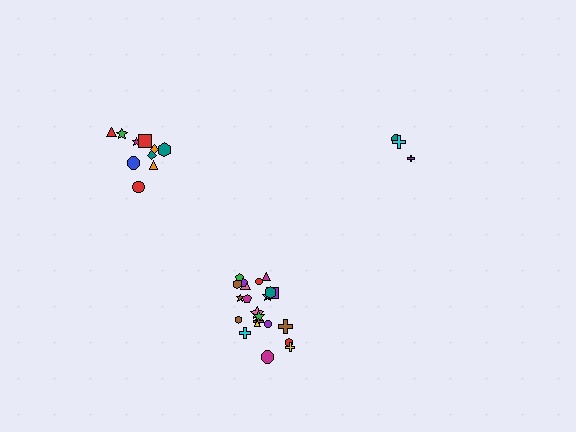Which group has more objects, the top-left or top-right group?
The top-left group.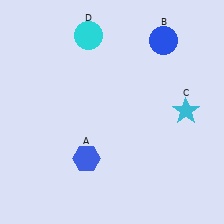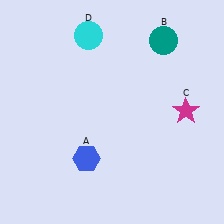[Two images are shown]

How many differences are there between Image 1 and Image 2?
There are 2 differences between the two images.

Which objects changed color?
B changed from blue to teal. C changed from cyan to magenta.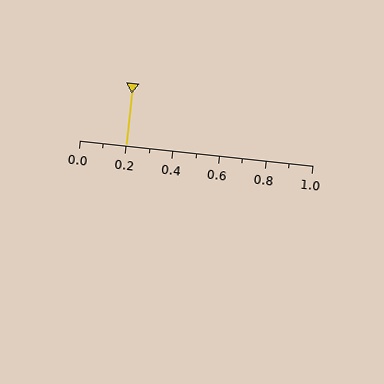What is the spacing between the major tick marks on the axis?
The major ticks are spaced 0.2 apart.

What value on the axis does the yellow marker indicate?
The marker indicates approximately 0.2.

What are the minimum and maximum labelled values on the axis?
The axis runs from 0.0 to 1.0.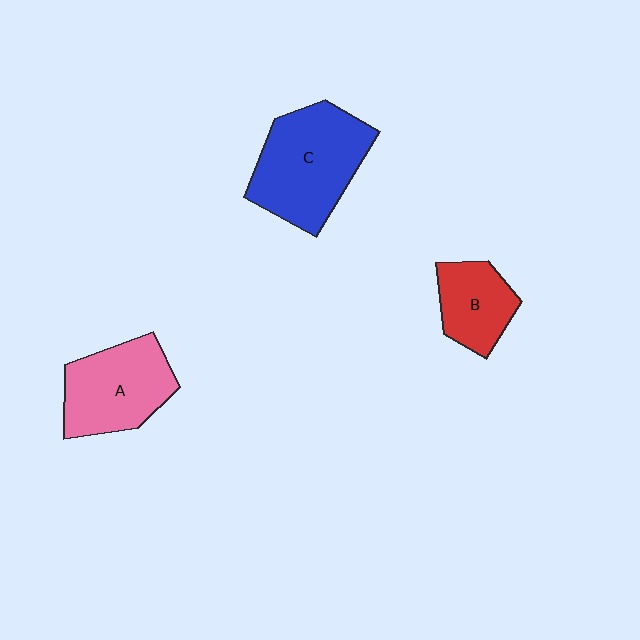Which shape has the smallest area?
Shape B (red).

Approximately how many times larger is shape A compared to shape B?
Approximately 1.5 times.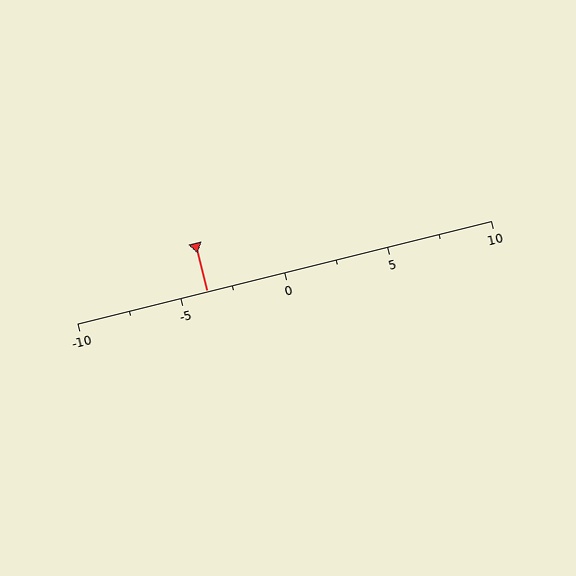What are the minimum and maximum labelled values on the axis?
The axis runs from -10 to 10.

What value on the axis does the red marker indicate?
The marker indicates approximately -3.8.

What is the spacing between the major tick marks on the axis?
The major ticks are spaced 5 apart.